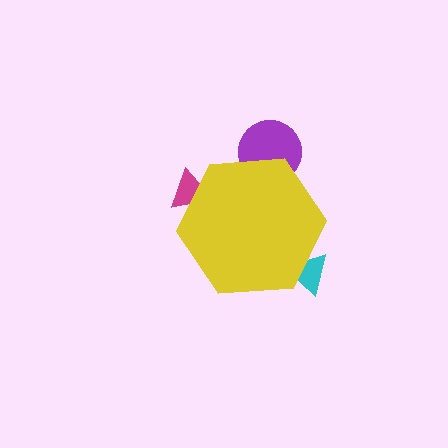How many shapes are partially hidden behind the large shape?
3 shapes are partially hidden.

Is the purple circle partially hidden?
Yes, the purple circle is partially hidden behind the yellow hexagon.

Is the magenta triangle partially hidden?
Yes, the magenta triangle is partially hidden behind the yellow hexagon.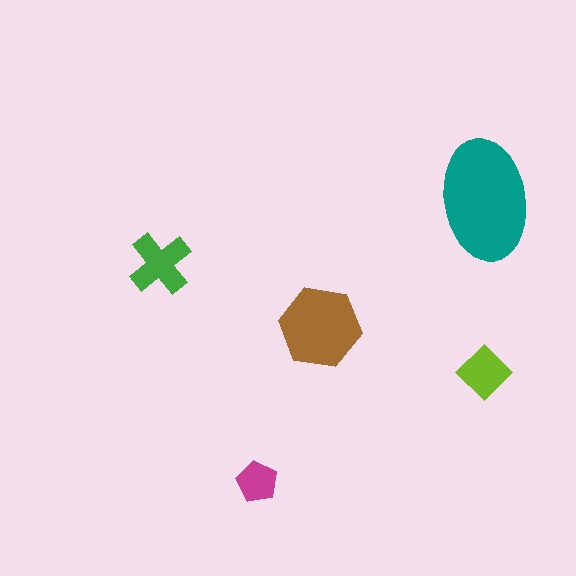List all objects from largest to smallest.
The teal ellipse, the brown hexagon, the green cross, the lime diamond, the magenta pentagon.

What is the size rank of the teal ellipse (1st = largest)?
1st.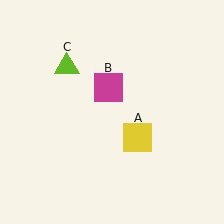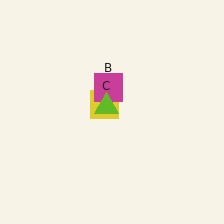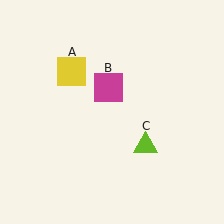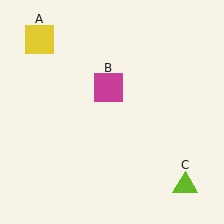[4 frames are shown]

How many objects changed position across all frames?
2 objects changed position: yellow square (object A), lime triangle (object C).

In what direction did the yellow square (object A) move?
The yellow square (object A) moved up and to the left.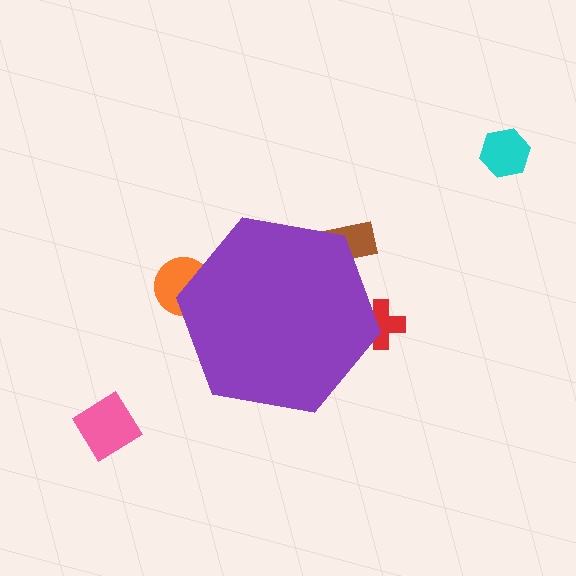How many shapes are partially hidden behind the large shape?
3 shapes are partially hidden.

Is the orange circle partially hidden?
Yes, the orange circle is partially hidden behind the purple hexagon.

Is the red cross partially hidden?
Yes, the red cross is partially hidden behind the purple hexagon.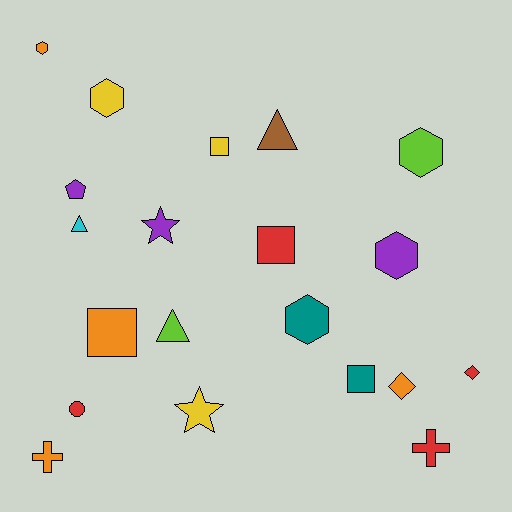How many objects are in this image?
There are 20 objects.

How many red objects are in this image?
There are 4 red objects.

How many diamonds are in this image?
There are 2 diamonds.